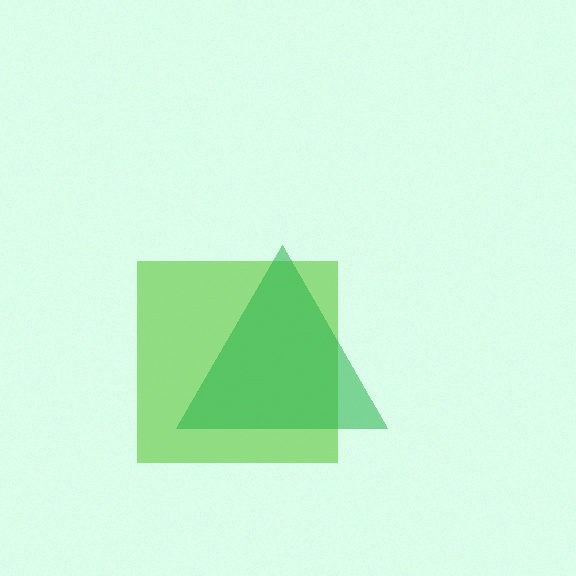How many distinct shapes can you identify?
There are 2 distinct shapes: a lime square, a green triangle.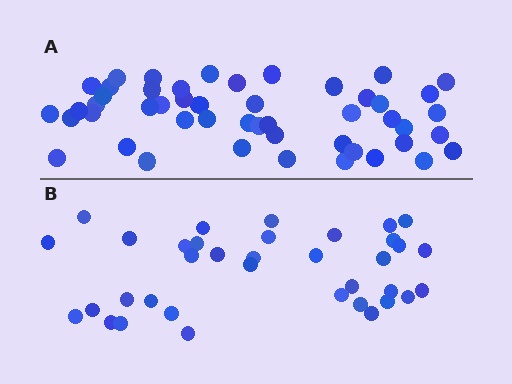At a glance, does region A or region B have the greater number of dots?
Region A (the top region) has more dots.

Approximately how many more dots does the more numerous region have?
Region A has approximately 15 more dots than region B.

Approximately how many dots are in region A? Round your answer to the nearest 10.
About 50 dots. (The exact count is 49, which rounds to 50.)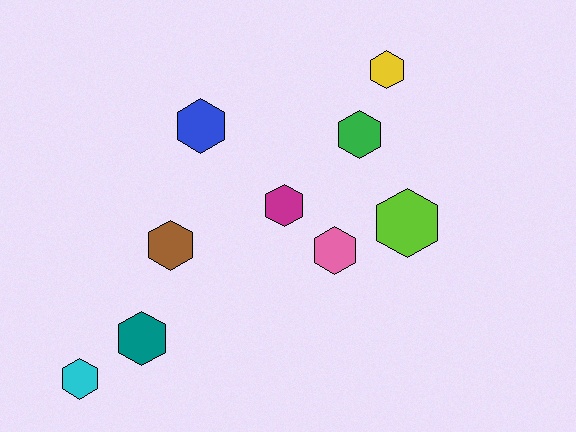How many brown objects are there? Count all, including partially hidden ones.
There is 1 brown object.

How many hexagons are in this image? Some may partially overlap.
There are 9 hexagons.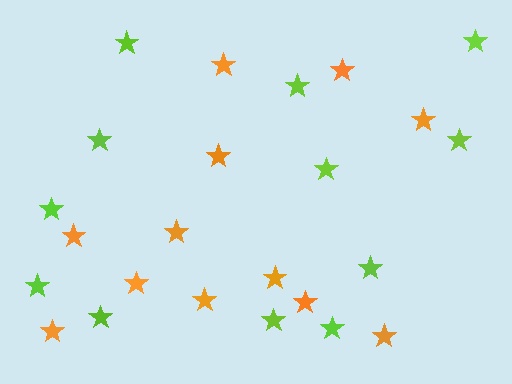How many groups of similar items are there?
There are 2 groups: one group of lime stars (12) and one group of orange stars (12).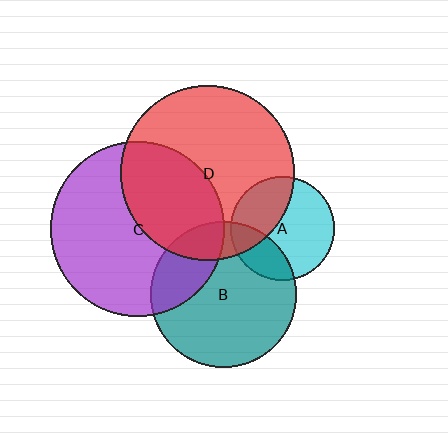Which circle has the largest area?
Circle C (purple).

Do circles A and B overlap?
Yes.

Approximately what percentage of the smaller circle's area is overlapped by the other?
Approximately 25%.